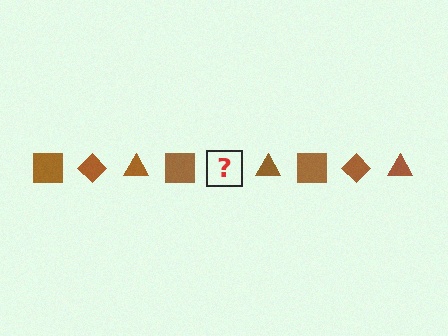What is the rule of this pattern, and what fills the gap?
The rule is that the pattern cycles through square, diamond, triangle shapes in brown. The gap should be filled with a brown diamond.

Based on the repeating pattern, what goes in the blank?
The blank should be a brown diamond.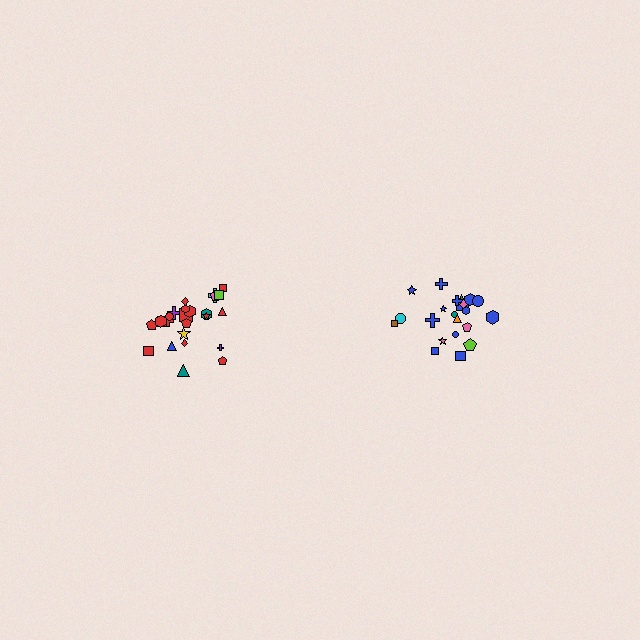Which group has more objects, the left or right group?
The left group.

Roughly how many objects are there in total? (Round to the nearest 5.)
Roughly 45 objects in total.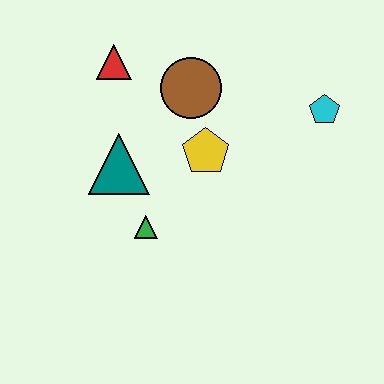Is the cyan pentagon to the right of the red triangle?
Yes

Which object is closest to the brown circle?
The yellow pentagon is closest to the brown circle.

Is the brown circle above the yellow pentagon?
Yes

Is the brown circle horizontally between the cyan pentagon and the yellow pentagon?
No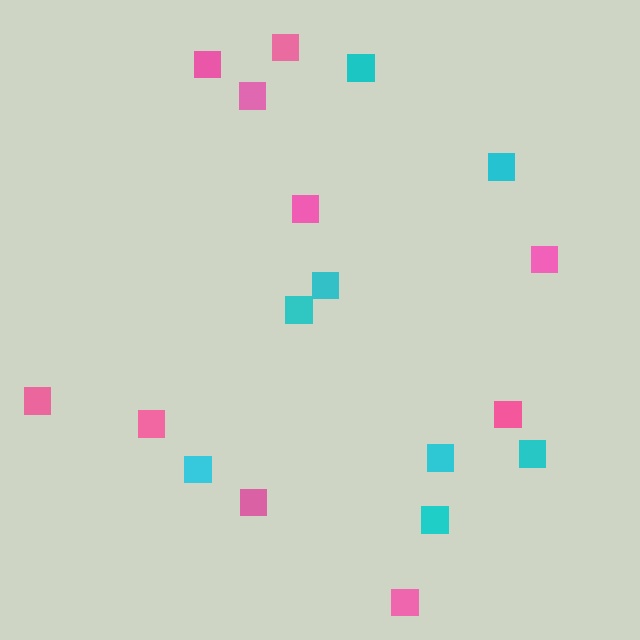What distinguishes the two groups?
There are 2 groups: one group of cyan squares (8) and one group of pink squares (10).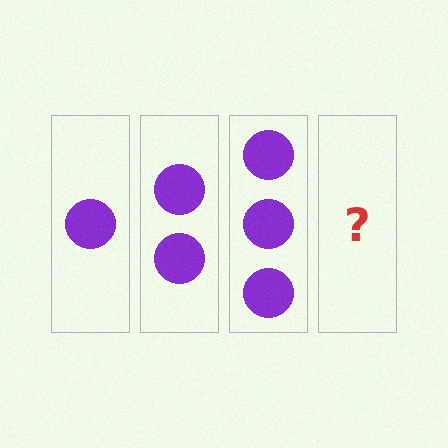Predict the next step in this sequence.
The next step is 4 circles.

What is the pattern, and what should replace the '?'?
The pattern is that each step adds one more circle. The '?' should be 4 circles.